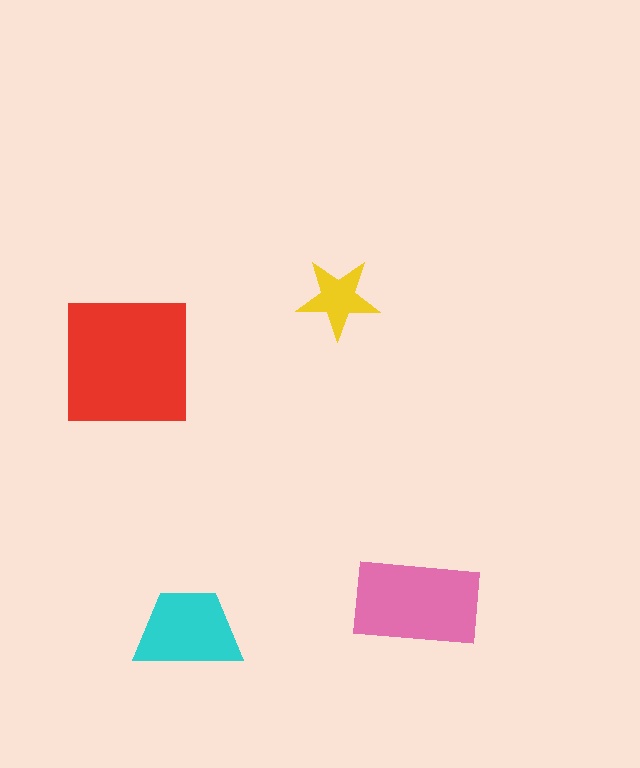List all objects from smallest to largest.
The yellow star, the cyan trapezoid, the pink rectangle, the red square.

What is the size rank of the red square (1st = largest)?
1st.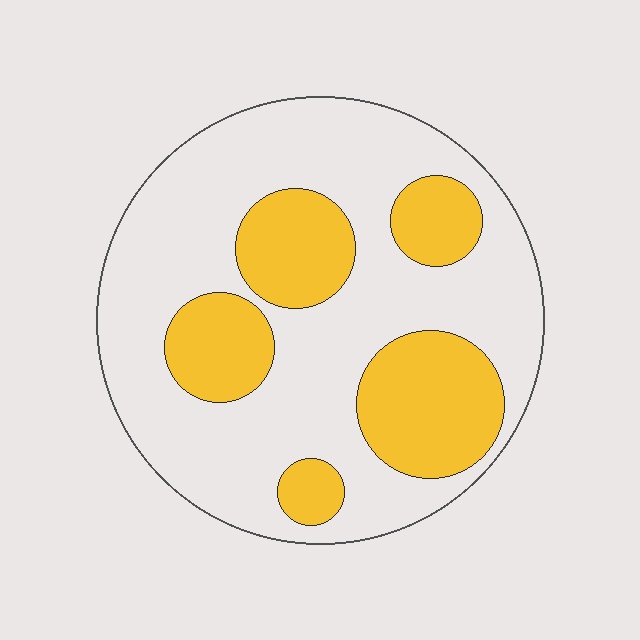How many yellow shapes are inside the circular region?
5.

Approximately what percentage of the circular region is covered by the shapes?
Approximately 30%.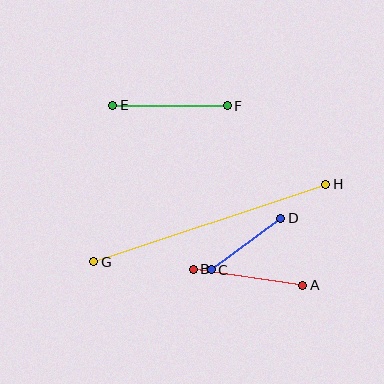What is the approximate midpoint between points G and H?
The midpoint is at approximately (210, 223) pixels.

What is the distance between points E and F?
The distance is approximately 114 pixels.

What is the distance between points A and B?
The distance is approximately 111 pixels.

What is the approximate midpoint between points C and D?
The midpoint is at approximately (246, 244) pixels.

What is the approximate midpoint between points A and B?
The midpoint is at approximately (248, 277) pixels.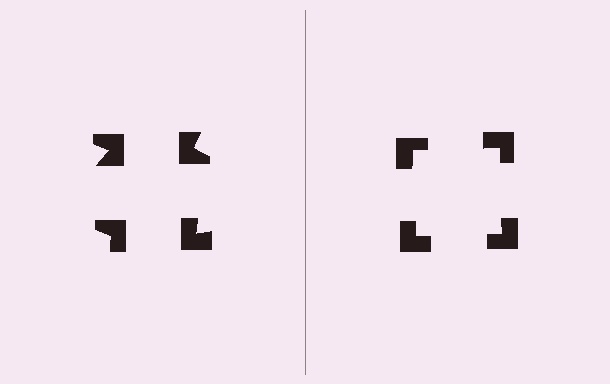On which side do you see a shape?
An illusory square appears on the right side. On the left side the wedge cuts are rotated, so no coherent shape forms.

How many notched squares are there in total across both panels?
8 — 4 on each side.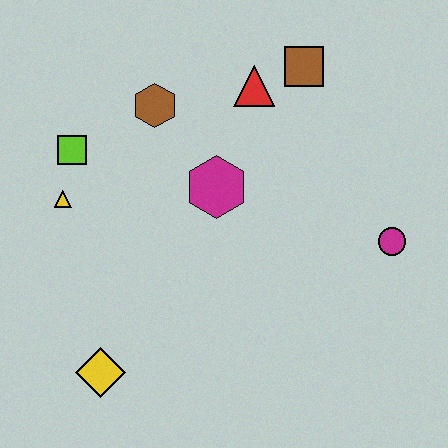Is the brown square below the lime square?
No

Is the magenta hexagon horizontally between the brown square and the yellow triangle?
Yes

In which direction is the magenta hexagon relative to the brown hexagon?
The magenta hexagon is below the brown hexagon.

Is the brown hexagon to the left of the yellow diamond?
No